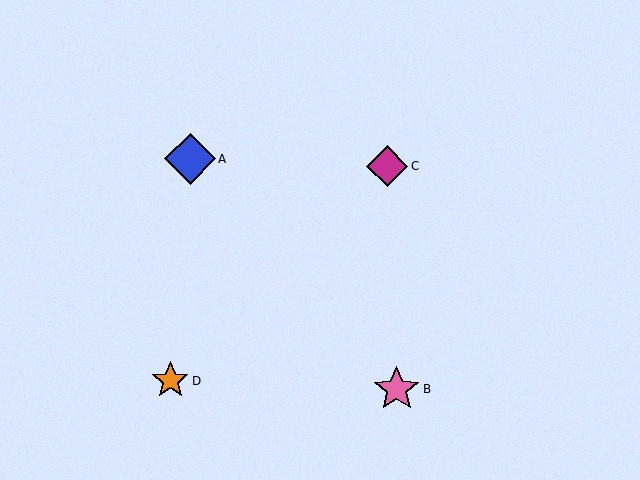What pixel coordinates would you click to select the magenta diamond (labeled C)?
Click at (387, 166) to select the magenta diamond C.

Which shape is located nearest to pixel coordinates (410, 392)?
The pink star (labeled B) at (397, 389) is nearest to that location.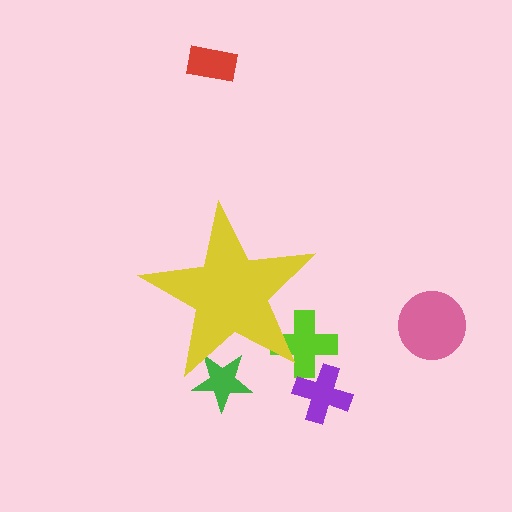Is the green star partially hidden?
Yes, the green star is partially hidden behind the yellow star.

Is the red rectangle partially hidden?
No, the red rectangle is fully visible.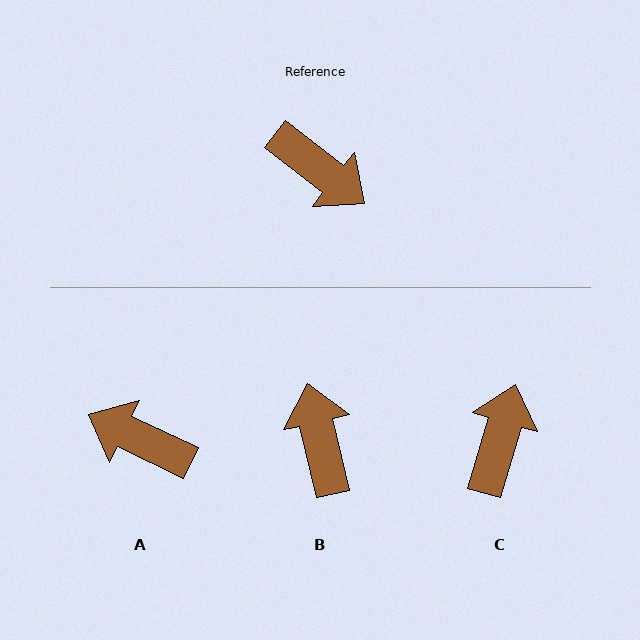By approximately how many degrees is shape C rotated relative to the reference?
Approximately 112 degrees counter-clockwise.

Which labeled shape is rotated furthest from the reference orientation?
A, about 168 degrees away.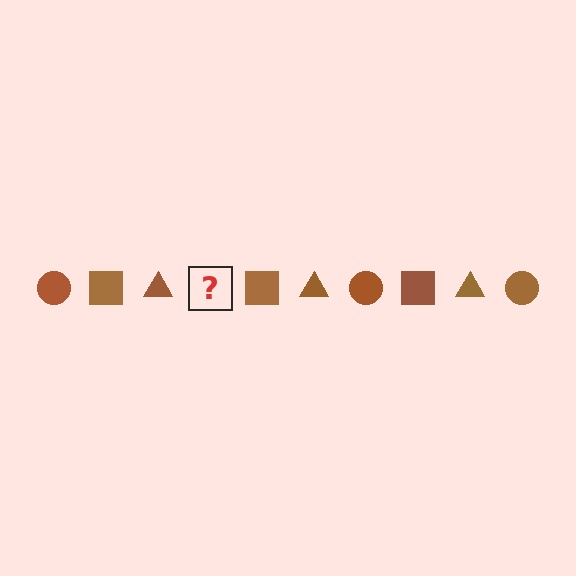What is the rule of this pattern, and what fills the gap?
The rule is that the pattern cycles through circle, square, triangle shapes in brown. The gap should be filled with a brown circle.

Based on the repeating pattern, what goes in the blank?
The blank should be a brown circle.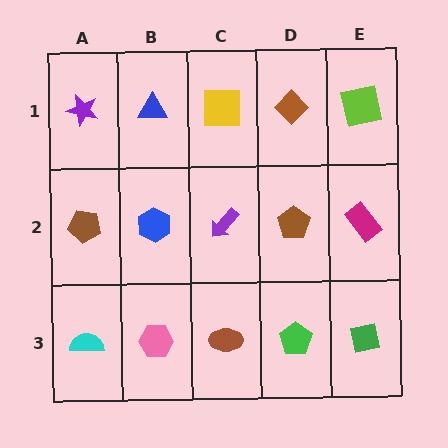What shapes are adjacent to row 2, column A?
A purple star (row 1, column A), a cyan semicircle (row 3, column A), a blue hexagon (row 2, column B).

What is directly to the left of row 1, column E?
A brown diamond.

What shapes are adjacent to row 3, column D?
A brown pentagon (row 2, column D), a brown ellipse (row 3, column C), a green square (row 3, column E).